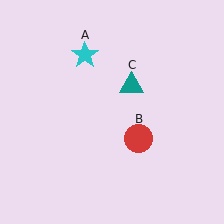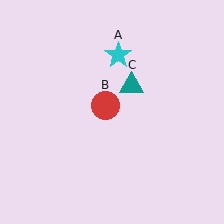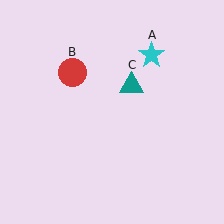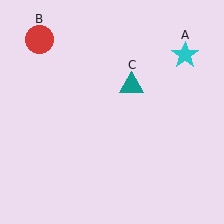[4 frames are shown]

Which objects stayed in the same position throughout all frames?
Teal triangle (object C) remained stationary.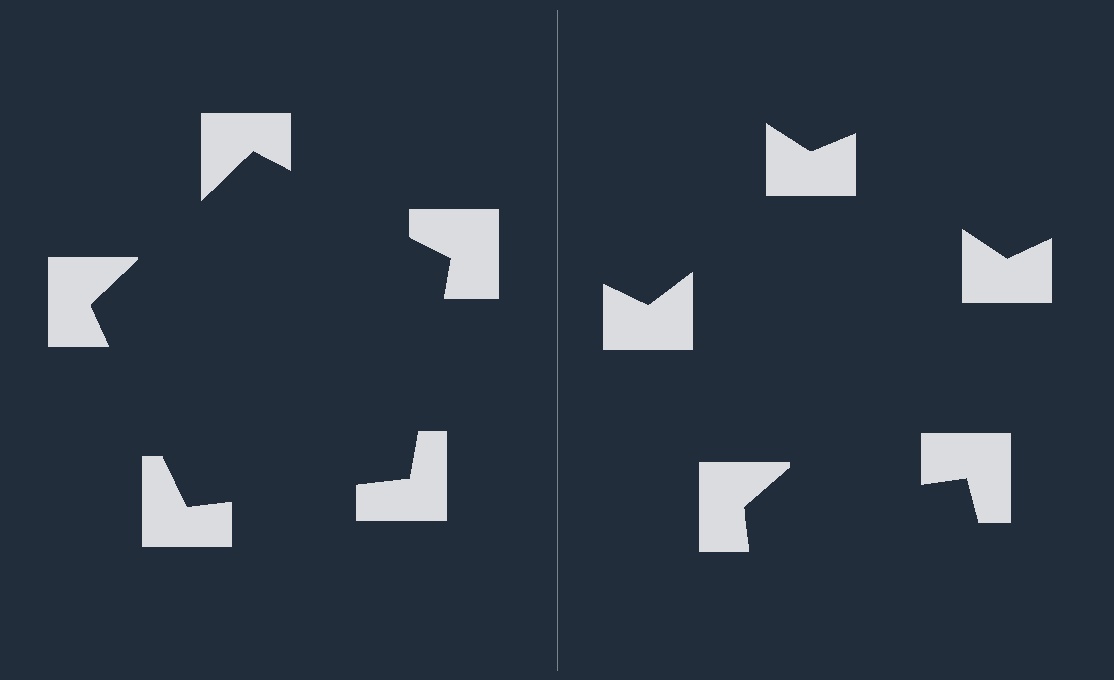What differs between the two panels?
The notched squares are positioned identically on both sides; only the wedge orientations differ. On the left they align to a pentagon; on the right they are misaligned.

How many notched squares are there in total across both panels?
10 — 5 on each side.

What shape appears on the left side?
An illusory pentagon.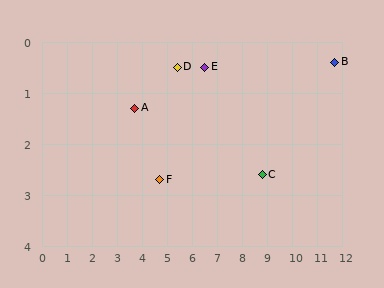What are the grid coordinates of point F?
Point F is at approximately (4.7, 2.7).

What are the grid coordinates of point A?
Point A is at approximately (3.7, 1.3).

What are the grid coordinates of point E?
Point E is at approximately (6.5, 0.5).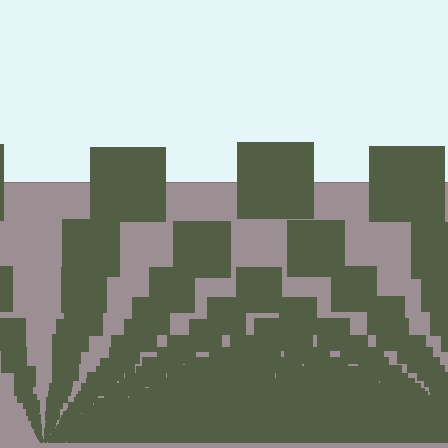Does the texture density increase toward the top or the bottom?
Density increases toward the bottom.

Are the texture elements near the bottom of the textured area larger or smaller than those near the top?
Smaller. The gradient is inverted — elements near the bottom are smaller and denser.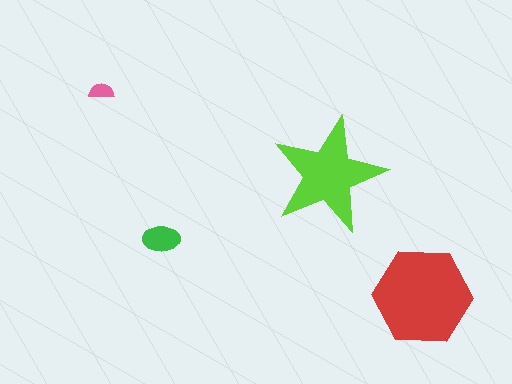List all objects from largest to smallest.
The red hexagon, the lime star, the green ellipse, the pink semicircle.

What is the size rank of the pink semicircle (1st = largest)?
4th.